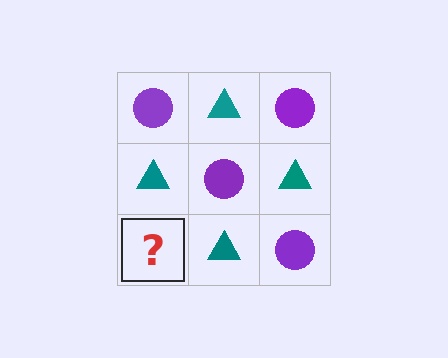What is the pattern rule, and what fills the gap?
The rule is that it alternates purple circle and teal triangle in a checkerboard pattern. The gap should be filled with a purple circle.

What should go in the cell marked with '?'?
The missing cell should contain a purple circle.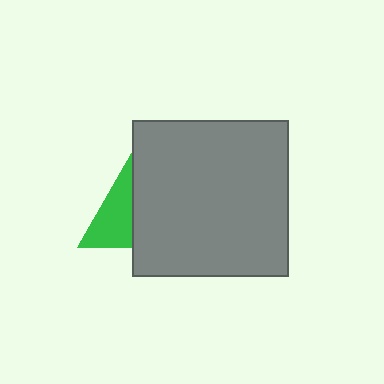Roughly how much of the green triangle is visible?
A small part of it is visible (roughly 33%).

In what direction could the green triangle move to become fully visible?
The green triangle could move left. That would shift it out from behind the gray square entirely.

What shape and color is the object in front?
The object in front is a gray square.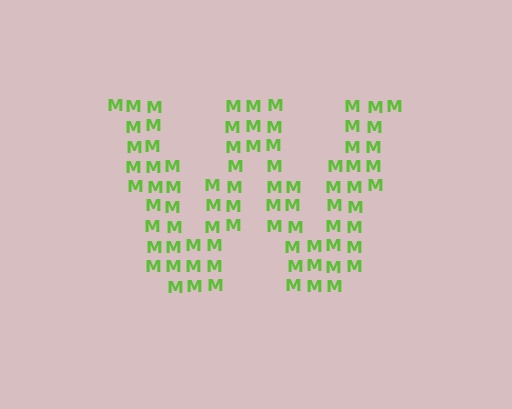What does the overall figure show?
The overall figure shows the letter W.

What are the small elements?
The small elements are letter M's.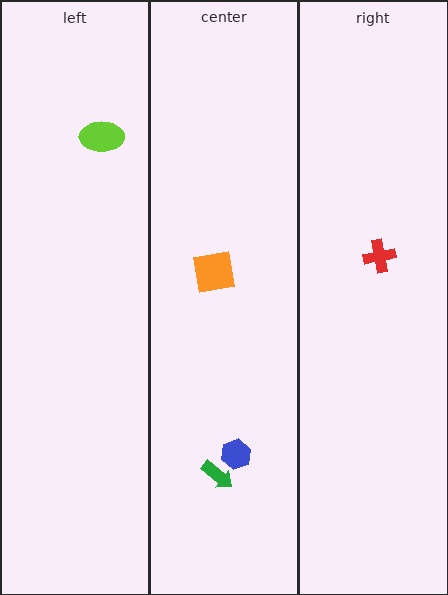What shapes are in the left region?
The lime ellipse.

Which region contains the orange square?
The center region.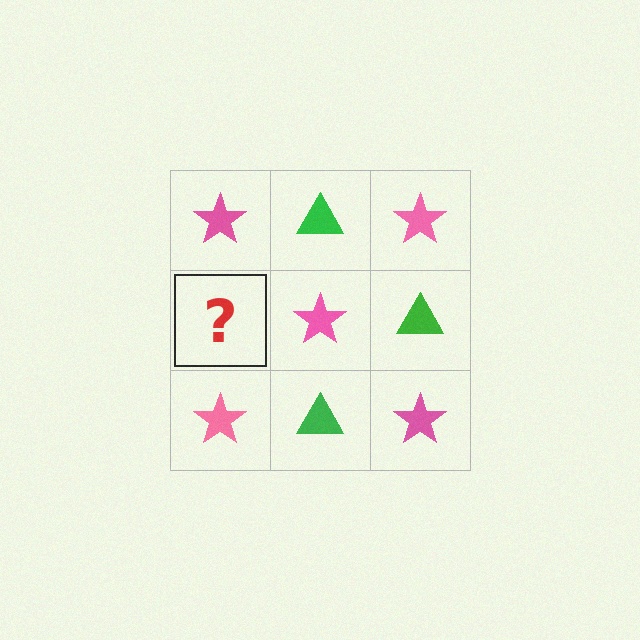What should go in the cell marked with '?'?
The missing cell should contain a green triangle.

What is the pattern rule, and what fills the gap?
The rule is that it alternates pink star and green triangle in a checkerboard pattern. The gap should be filled with a green triangle.